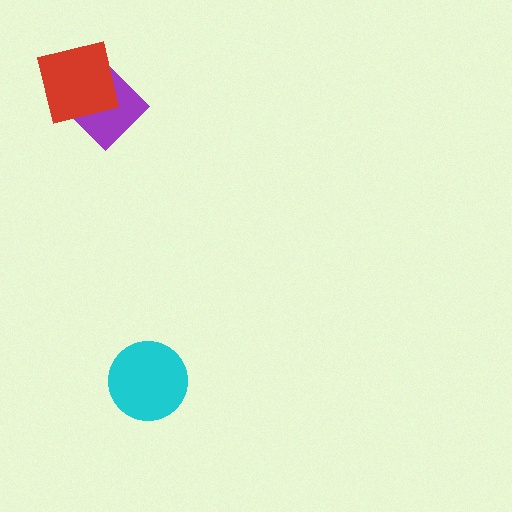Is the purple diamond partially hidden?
Yes, it is partially covered by another shape.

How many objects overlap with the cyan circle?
0 objects overlap with the cyan circle.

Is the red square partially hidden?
No, no other shape covers it.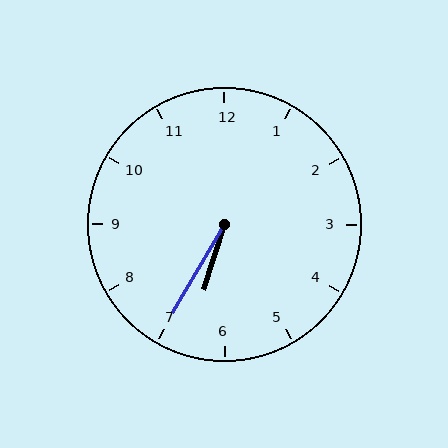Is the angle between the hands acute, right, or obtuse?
It is acute.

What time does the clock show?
6:35.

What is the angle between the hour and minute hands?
Approximately 12 degrees.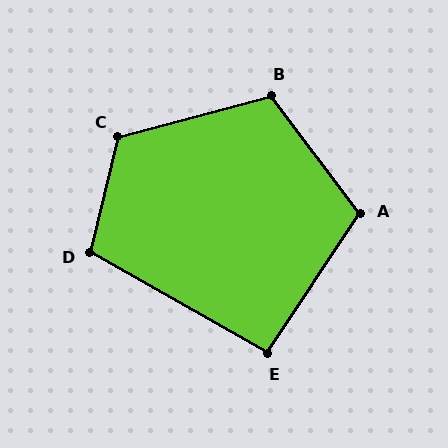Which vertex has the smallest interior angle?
E, at approximately 94 degrees.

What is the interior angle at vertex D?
Approximately 106 degrees (obtuse).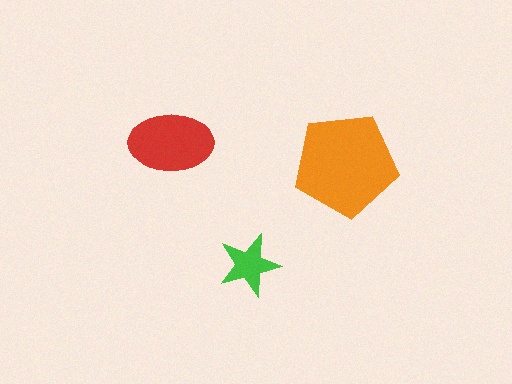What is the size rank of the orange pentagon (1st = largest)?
1st.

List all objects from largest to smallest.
The orange pentagon, the red ellipse, the green star.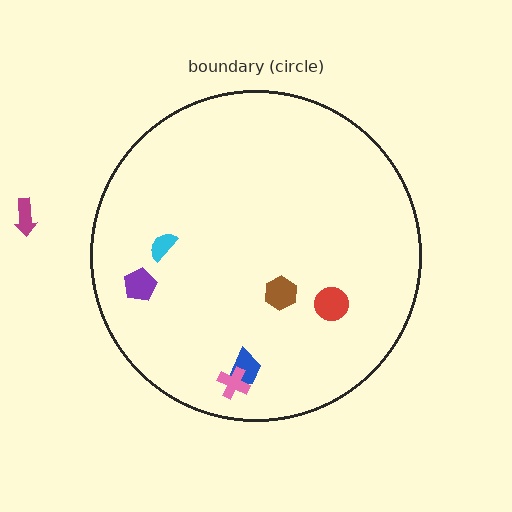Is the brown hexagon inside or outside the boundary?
Inside.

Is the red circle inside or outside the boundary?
Inside.